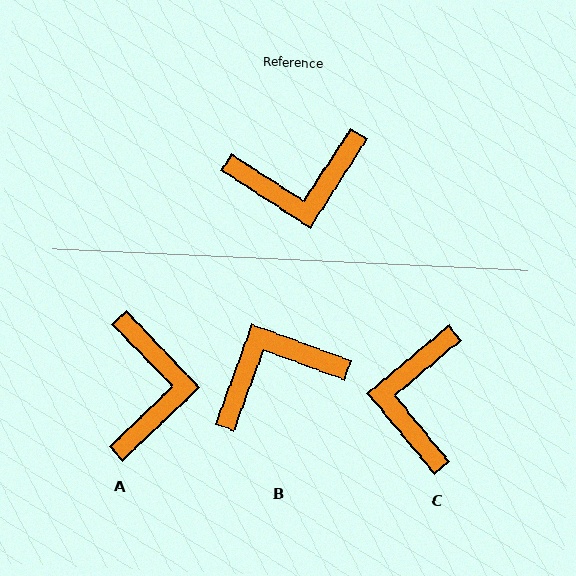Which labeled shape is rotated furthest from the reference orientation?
B, about 167 degrees away.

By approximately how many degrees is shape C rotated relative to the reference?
Approximately 108 degrees clockwise.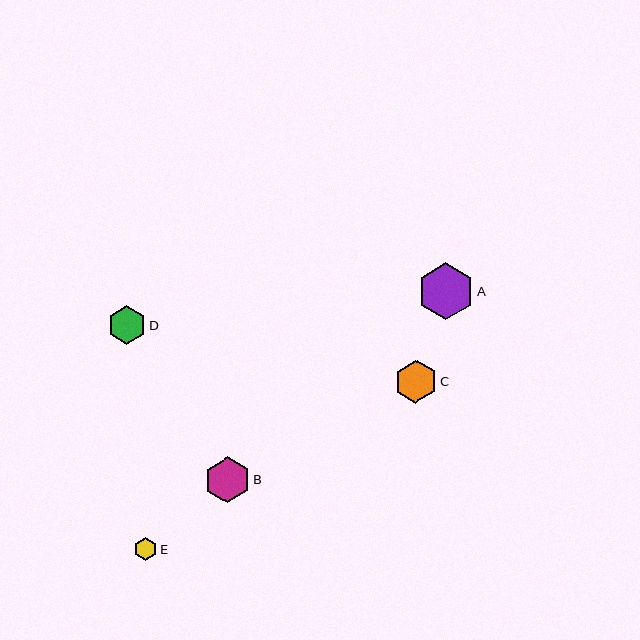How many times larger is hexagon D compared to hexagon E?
Hexagon D is approximately 1.7 times the size of hexagon E.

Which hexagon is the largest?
Hexagon A is the largest with a size of approximately 57 pixels.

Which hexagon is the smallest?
Hexagon E is the smallest with a size of approximately 23 pixels.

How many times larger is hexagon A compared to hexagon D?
Hexagon A is approximately 1.5 times the size of hexagon D.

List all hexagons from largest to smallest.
From largest to smallest: A, B, C, D, E.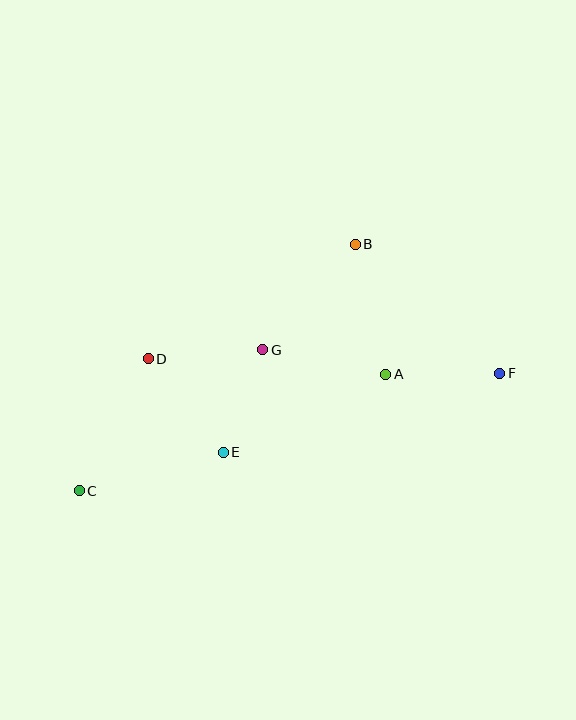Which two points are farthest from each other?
Points C and F are farthest from each other.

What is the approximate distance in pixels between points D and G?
The distance between D and G is approximately 115 pixels.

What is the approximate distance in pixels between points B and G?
The distance between B and G is approximately 140 pixels.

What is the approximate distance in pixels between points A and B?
The distance between A and B is approximately 134 pixels.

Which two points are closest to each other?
Points E and G are closest to each other.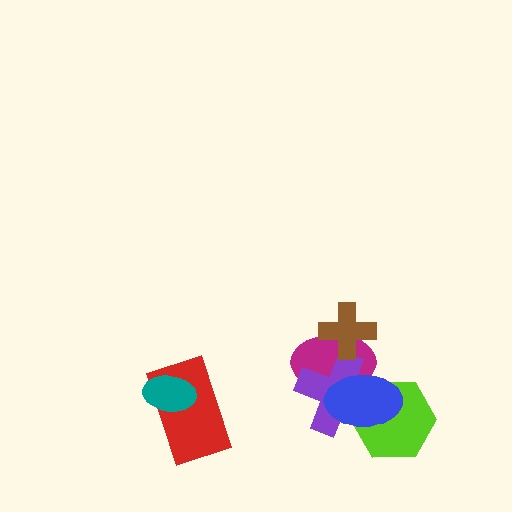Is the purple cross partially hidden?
Yes, it is partially covered by another shape.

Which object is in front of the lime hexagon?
The blue ellipse is in front of the lime hexagon.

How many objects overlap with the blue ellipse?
3 objects overlap with the blue ellipse.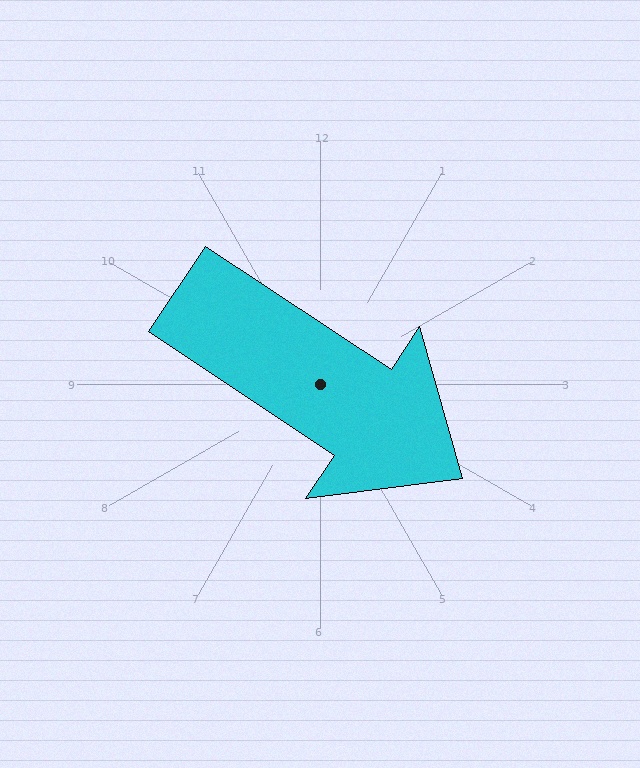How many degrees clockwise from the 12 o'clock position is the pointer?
Approximately 124 degrees.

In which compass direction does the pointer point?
Southeast.